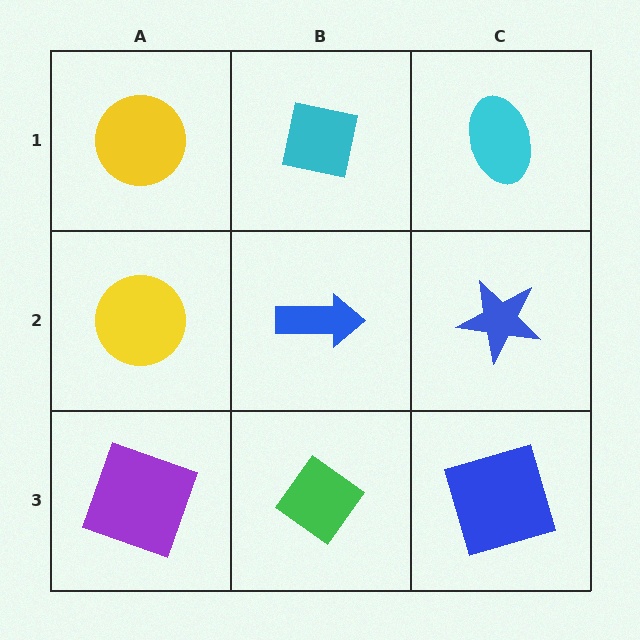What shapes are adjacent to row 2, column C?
A cyan ellipse (row 1, column C), a blue square (row 3, column C), a blue arrow (row 2, column B).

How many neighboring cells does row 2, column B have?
4.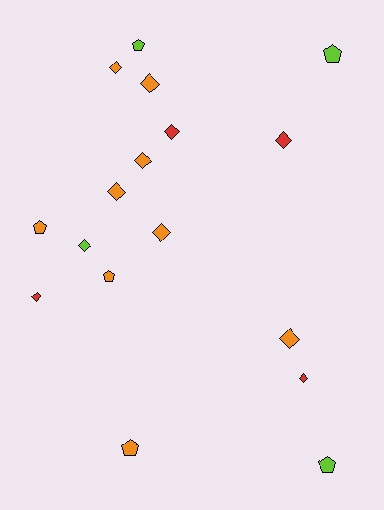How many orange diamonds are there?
There are 6 orange diamonds.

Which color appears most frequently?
Orange, with 9 objects.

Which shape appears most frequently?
Diamond, with 11 objects.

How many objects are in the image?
There are 17 objects.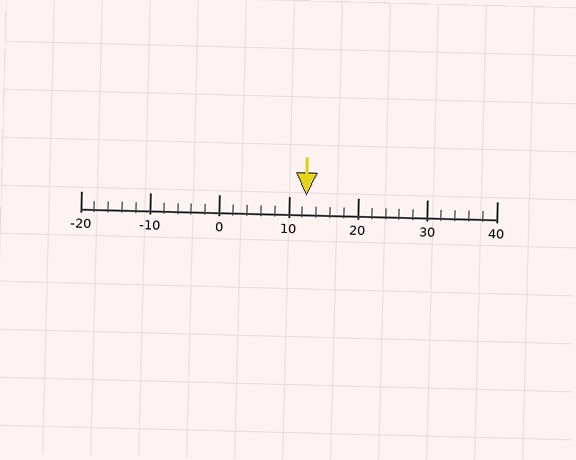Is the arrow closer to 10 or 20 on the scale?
The arrow is closer to 10.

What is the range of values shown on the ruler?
The ruler shows values from -20 to 40.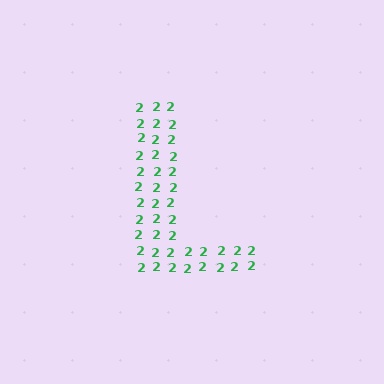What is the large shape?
The large shape is the letter L.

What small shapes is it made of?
It is made of small digit 2's.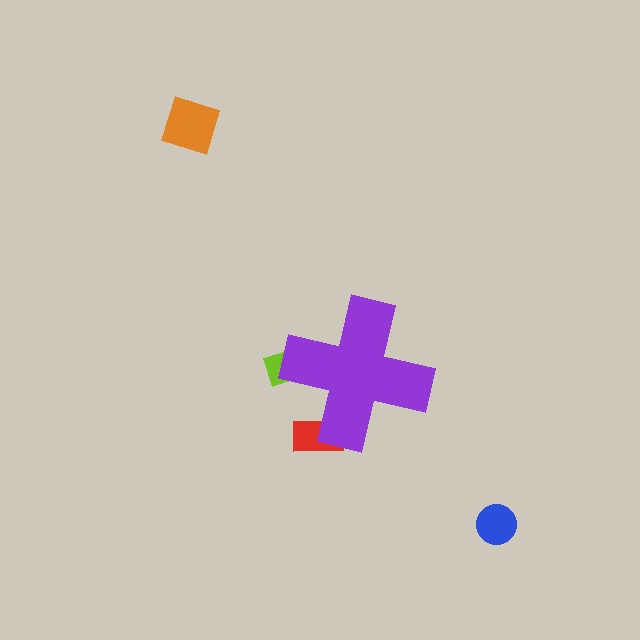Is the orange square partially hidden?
No, the orange square is fully visible.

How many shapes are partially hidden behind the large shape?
2 shapes are partially hidden.